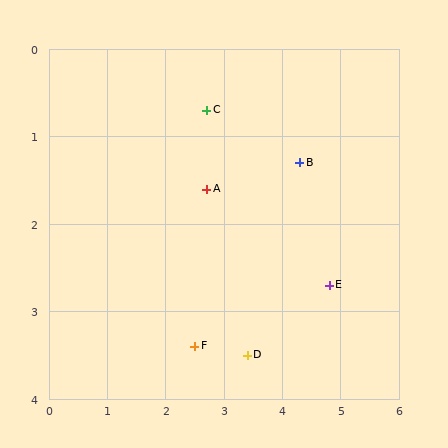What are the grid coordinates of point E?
Point E is at approximately (4.8, 2.7).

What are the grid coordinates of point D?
Point D is at approximately (3.4, 3.5).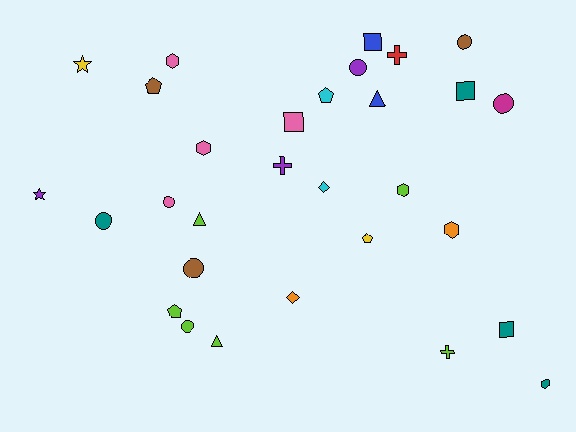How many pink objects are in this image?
There are 4 pink objects.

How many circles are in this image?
There are 7 circles.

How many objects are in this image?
There are 30 objects.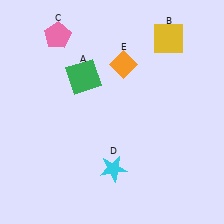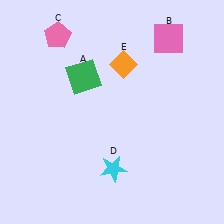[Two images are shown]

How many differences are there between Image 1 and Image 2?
There is 1 difference between the two images.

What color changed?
The square (B) changed from yellow in Image 1 to pink in Image 2.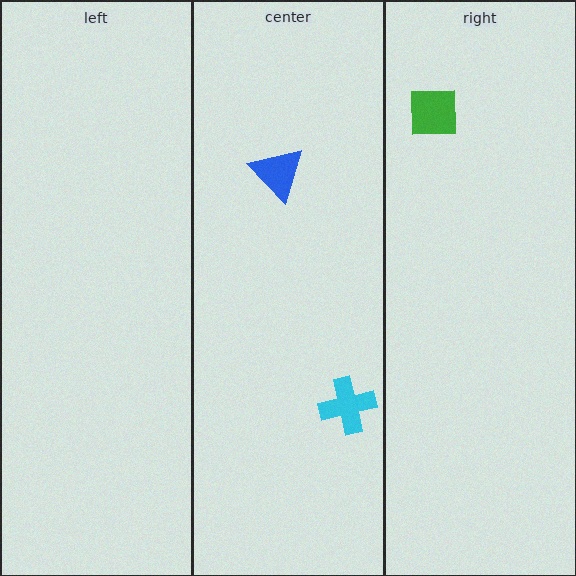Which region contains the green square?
The right region.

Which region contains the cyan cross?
The center region.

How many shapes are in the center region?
2.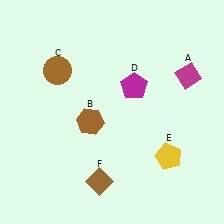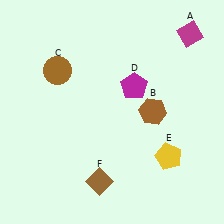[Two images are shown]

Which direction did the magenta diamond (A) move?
The magenta diamond (A) moved up.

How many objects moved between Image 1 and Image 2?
2 objects moved between the two images.